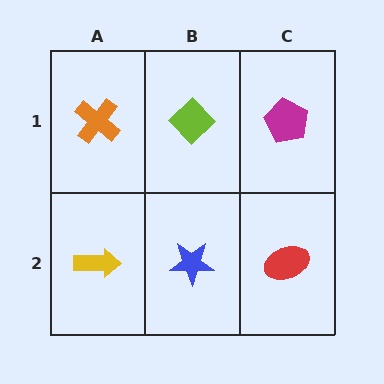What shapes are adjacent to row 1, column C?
A red ellipse (row 2, column C), a lime diamond (row 1, column B).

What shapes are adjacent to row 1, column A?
A yellow arrow (row 2, column A), a lime diamond (row 1, column B).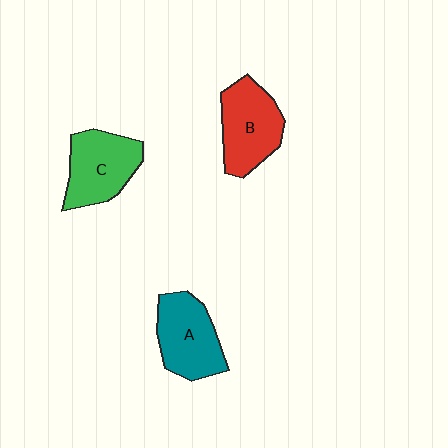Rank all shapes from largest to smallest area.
From largest to smallest: B (red), C (green), A (teal).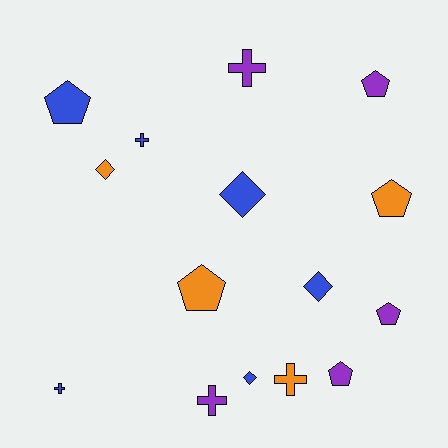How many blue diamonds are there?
There are 3 blue diamonds.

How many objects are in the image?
There are 15 objects.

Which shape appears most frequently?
Pentagon, with 6 objects.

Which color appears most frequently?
Blue, with 6 objects.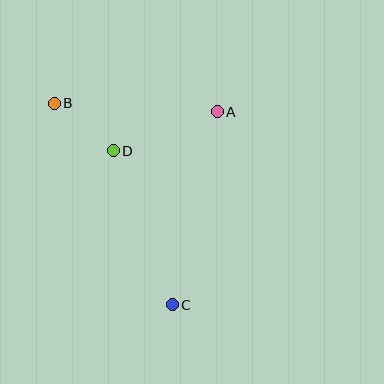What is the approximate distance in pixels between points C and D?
The distance between C and D is approximately 165 pixels.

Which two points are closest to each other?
Points B and D are closest to each other.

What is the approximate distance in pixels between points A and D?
The distance between A and D is approximately 111 pixels.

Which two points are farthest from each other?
Points B and C are farthest from each other.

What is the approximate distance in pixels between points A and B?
The distance between A and B is approximately 163 pixels.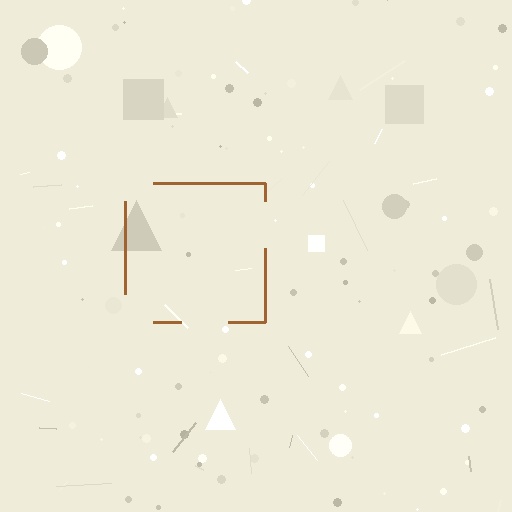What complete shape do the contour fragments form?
The contour fragments form a square.